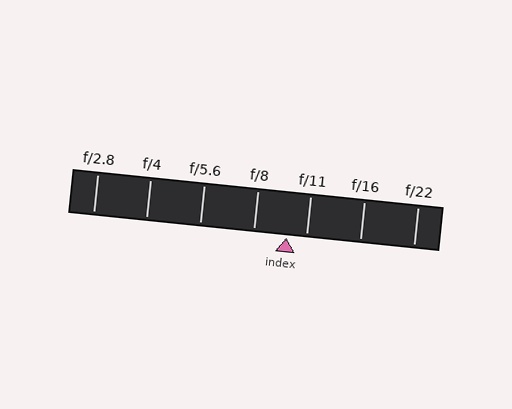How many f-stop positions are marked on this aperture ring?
There are 7 f-stop positions marked.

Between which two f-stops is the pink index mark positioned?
The index mark is between f/8 and f/11.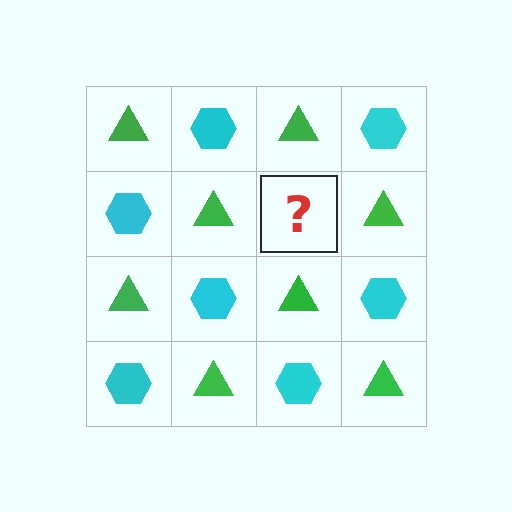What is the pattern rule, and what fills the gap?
The rule is that it alternates green triangle and cyan hexagon in a checkerboard pattern. The gap should be filled with a cyan hexagon.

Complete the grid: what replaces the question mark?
The question mark should be replaced with a cyan hexagon.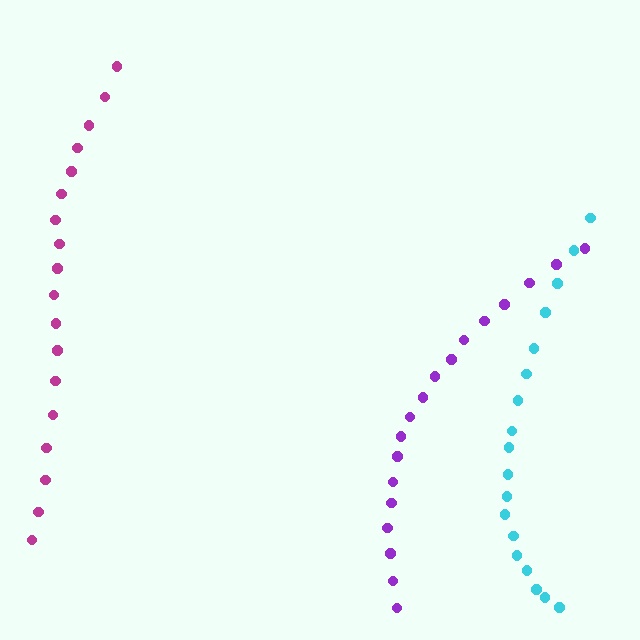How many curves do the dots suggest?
There are 3 distinct paths.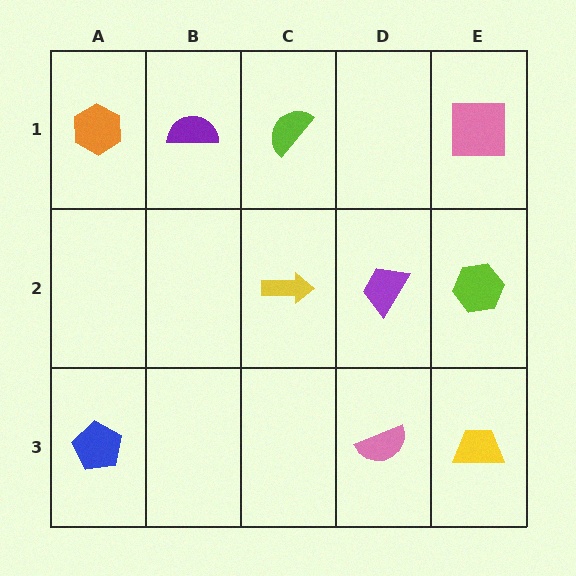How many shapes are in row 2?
3 shapes.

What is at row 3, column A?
A blue pentagon.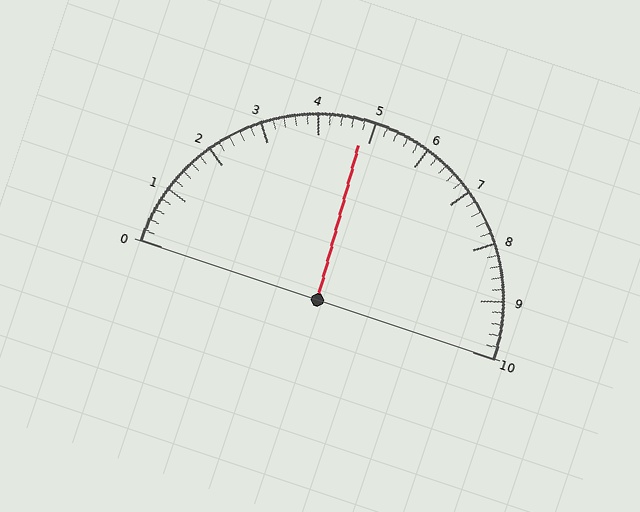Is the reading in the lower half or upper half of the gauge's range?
The reading is in the lower half of the range (0 to 10).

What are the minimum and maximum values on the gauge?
The gauge ranges from 0 to 10.